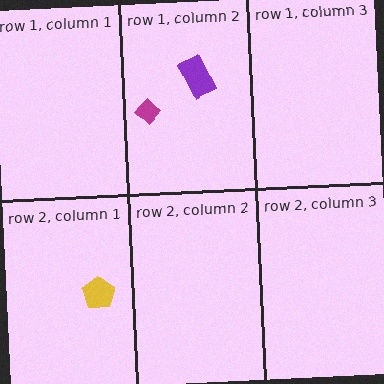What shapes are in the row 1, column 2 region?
The purple rectangle, the magenta diamond.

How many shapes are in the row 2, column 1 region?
1.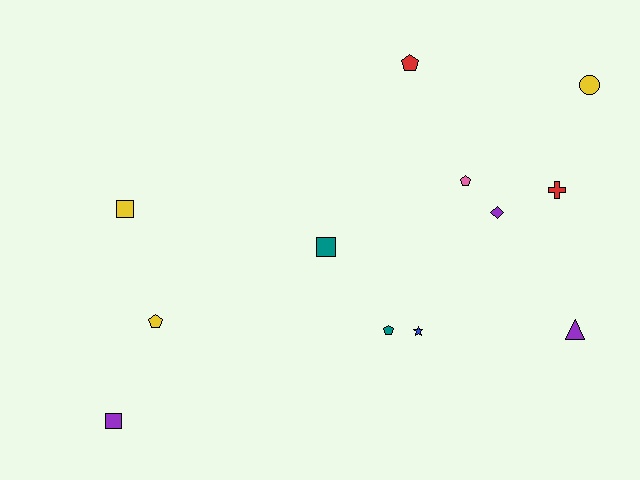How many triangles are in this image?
There is 1 triangle.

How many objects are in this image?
There are 12 objects.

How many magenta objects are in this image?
There are no magenta objects.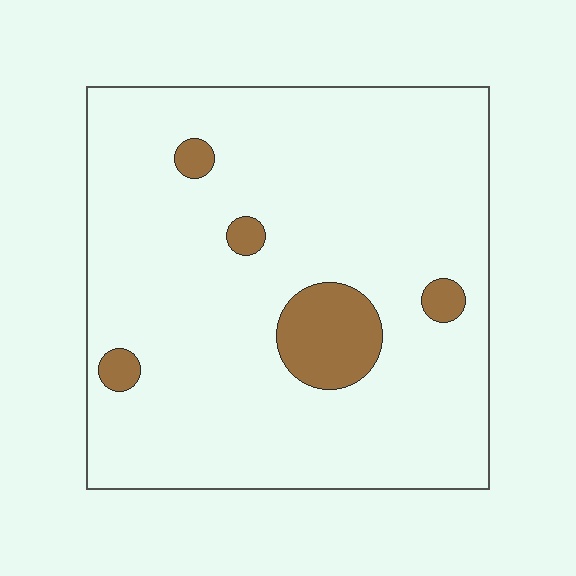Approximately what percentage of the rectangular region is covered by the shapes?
Approximately 10%.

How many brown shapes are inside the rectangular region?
5.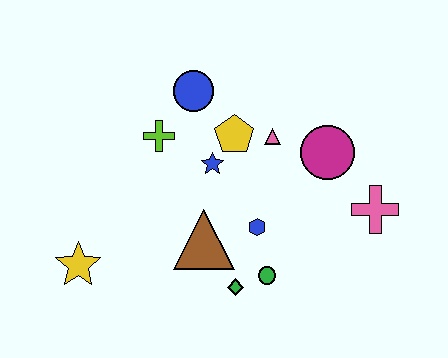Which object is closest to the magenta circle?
The pink triangle is closest to the magenta circle.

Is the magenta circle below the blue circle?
Yes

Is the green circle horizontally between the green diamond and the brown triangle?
No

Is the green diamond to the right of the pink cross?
No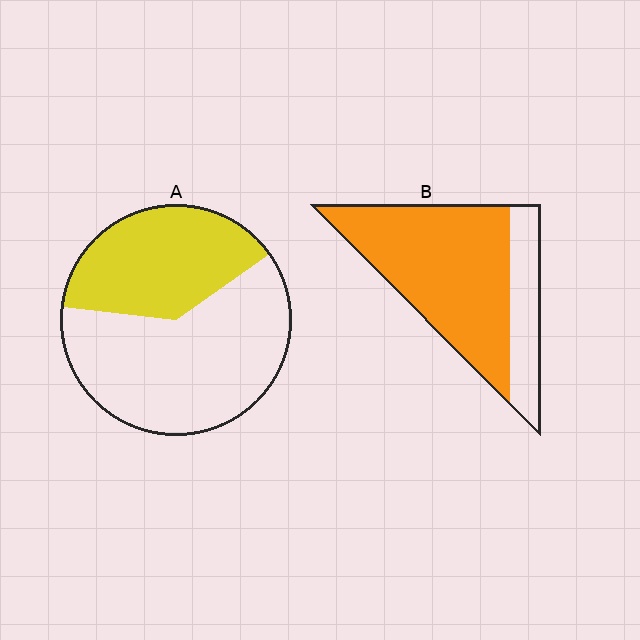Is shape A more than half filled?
No.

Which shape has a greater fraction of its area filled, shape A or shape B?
Shape B.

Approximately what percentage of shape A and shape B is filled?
A is approximately 40% and B is approximately 75%.